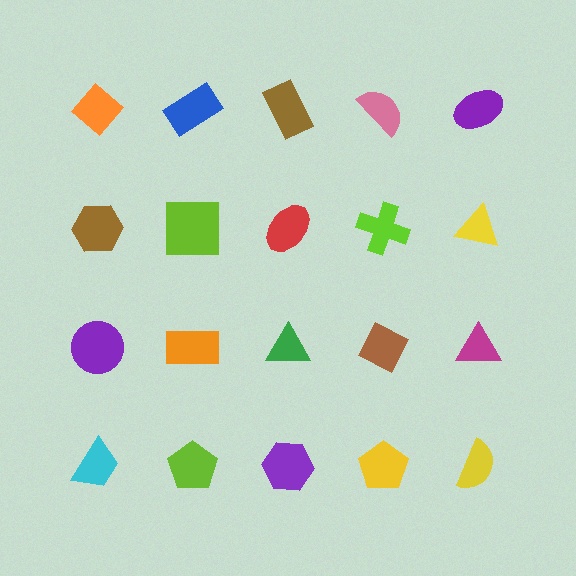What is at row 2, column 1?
A brown hexagon.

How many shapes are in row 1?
5 shapes.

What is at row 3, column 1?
A purple circle.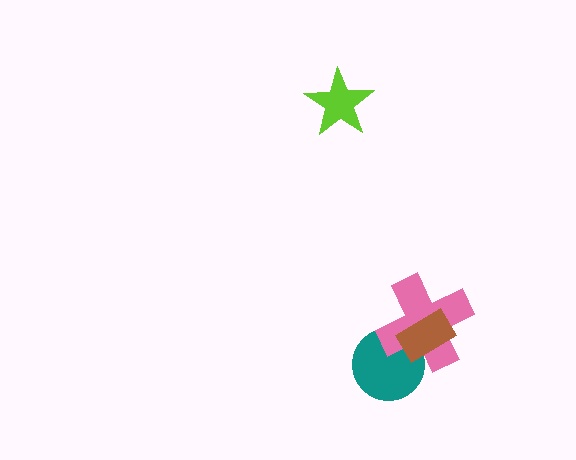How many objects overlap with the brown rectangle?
2 objects overlap with the brown rectangle.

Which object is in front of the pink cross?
The brown rectangle is in front of the pink cross.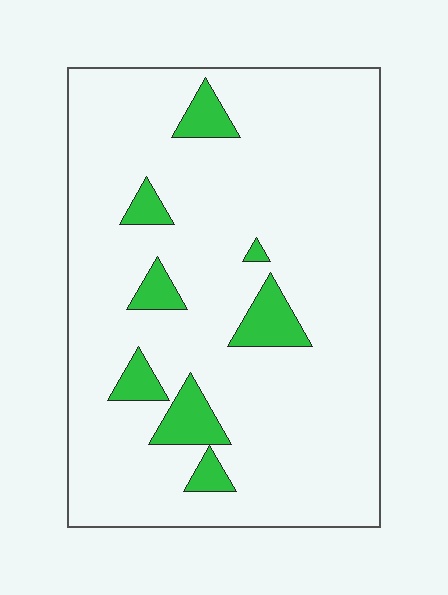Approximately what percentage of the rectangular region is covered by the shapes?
Approximately 10%.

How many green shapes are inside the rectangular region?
8.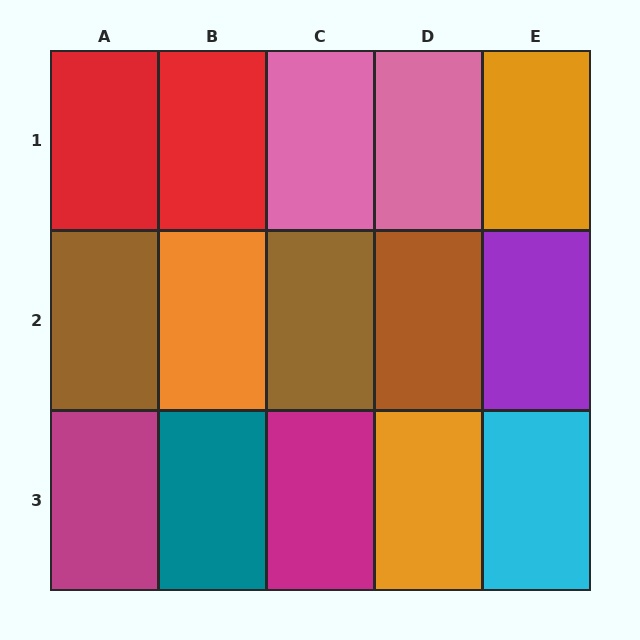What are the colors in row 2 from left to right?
Brown, orange, brown, brown, purple.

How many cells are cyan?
1 cell is cyan.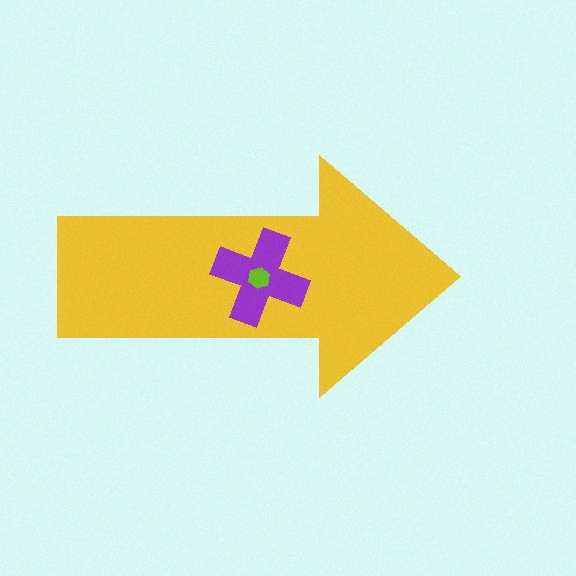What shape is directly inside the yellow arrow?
The purple cross.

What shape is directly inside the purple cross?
The lime hexagon.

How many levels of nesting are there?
3.